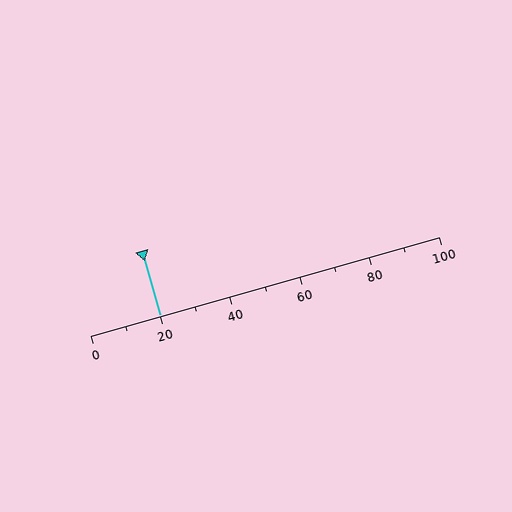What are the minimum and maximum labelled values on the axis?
The axis runs from 0 to 100.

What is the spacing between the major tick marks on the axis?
The major ticks are spaced 20 apart.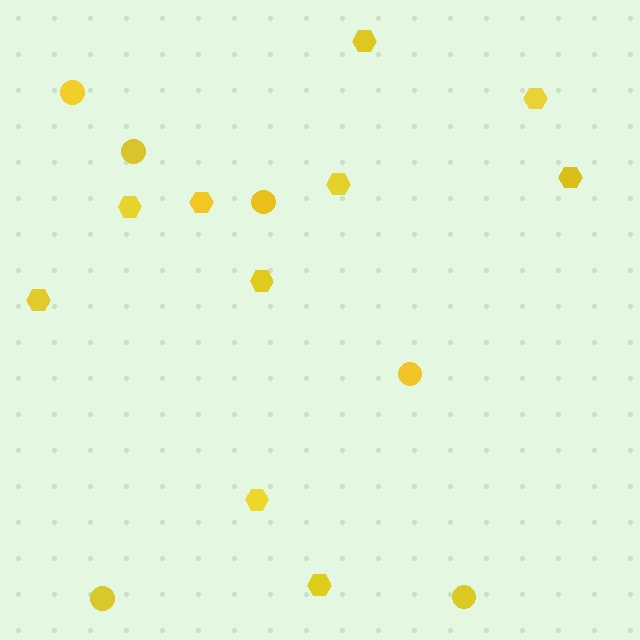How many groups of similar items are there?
There are 2 groups: one group of circles (6) and one group of hexagons (10).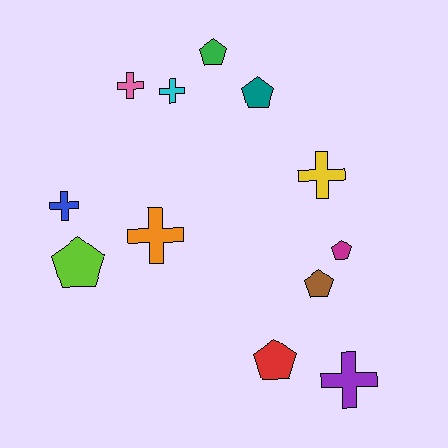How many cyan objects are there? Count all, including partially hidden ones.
There is 1 cyan object.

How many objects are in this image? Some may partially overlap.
There are 12 objects.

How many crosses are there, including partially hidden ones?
There are 6 crosses.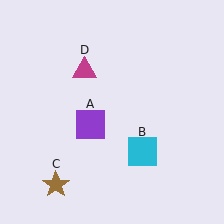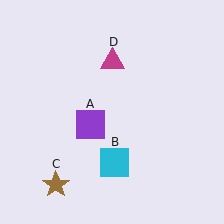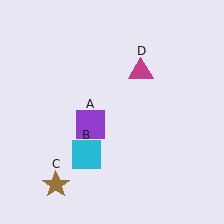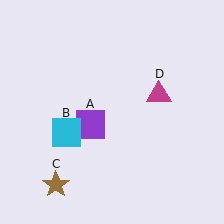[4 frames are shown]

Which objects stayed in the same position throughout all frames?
Purple square (object A) and brown star (object C) remained stationary.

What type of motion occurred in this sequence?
The cyan square (object B), magenta triangle (object D) rotated clockwise around the center of the scene.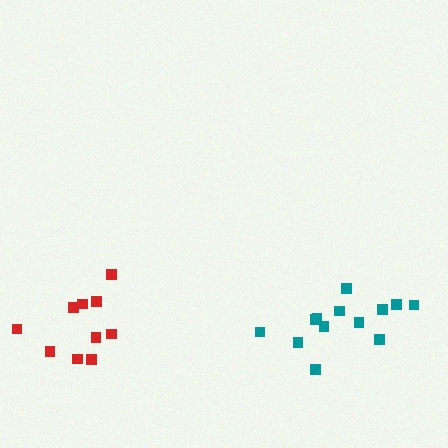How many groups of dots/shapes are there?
There are 2 groups.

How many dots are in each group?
Group 1: 13 dots, Group 2: 10 dots (23 total).